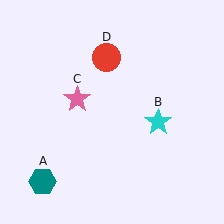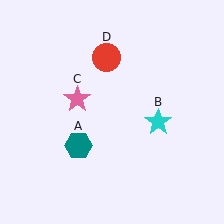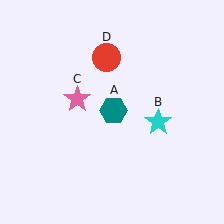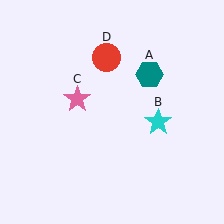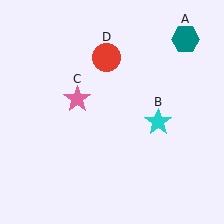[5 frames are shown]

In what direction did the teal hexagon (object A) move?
The teal hexagon (object A) moved up and to the right.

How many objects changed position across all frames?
1 object changed position: teal hexagon (object A).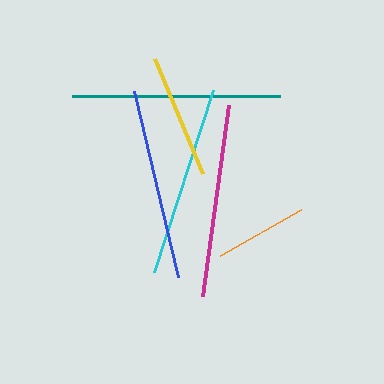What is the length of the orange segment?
The orange segment is approximately 93 pixels long.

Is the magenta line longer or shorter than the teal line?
The teal line is longer than the magenta line.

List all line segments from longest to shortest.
From longest to shortest: teal, magenta, cyan, blue, yellow, orange.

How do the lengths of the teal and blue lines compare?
The teal and blue lines are approximately the same length.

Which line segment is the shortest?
The orange line is the shortest at approximately 93 pixels.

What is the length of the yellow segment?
The yellow segment is approximately 124 pixels long.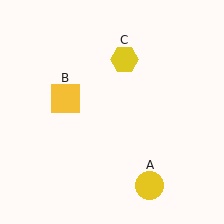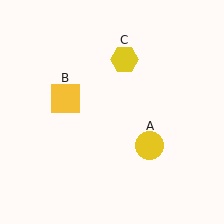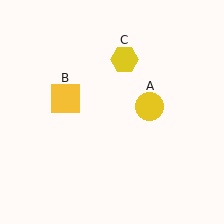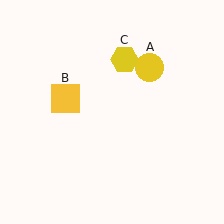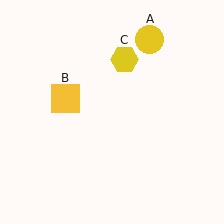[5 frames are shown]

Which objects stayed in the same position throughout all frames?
Yellow square (object B) and yellow hexagon (object C) remained stationary.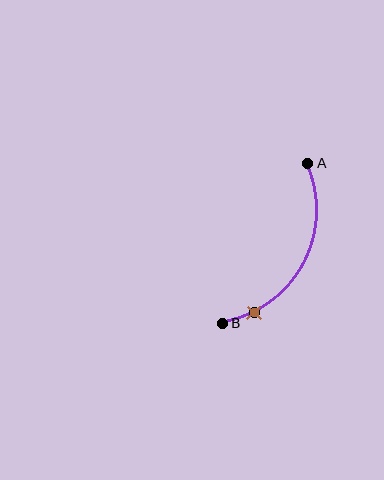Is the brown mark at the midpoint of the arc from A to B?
No. The brown mark lies on the arc but is closer to endpoint B. The arc midpoint would be at the point on the curve equidistant along the arc from both A and B.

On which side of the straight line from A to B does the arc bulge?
The arc bulges to the right of the straight line connecting A and B.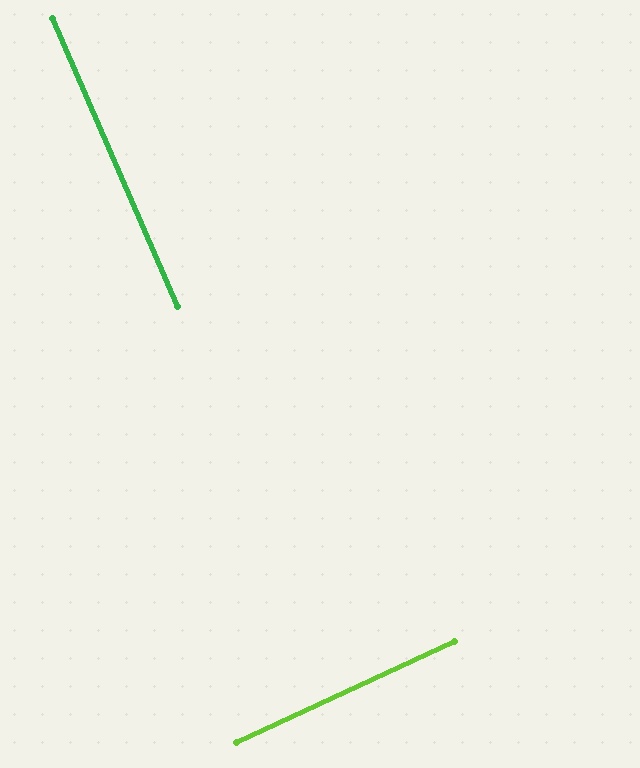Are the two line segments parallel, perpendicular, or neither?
Perpendicular — they meet at approximately 89°.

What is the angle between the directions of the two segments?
Approximately 89 degrees.